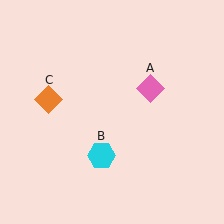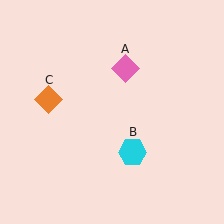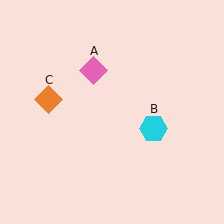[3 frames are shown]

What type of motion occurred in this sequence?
The pink diamond (object A), cyan hexagon (object B) rotated counterclockwise around the center of the scene.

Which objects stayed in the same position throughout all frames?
Orange diamond (object C) remained stationary.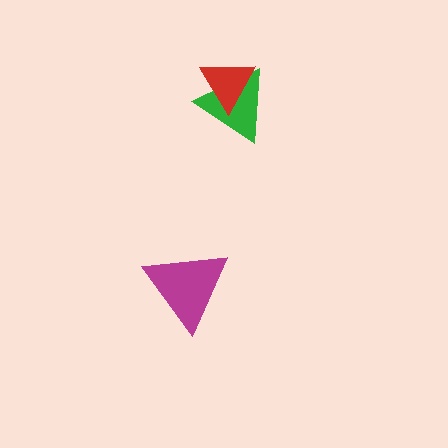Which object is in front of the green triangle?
The red triangle is in front of the green triangle.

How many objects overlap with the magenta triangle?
0 objects overlap with the magenta triangle.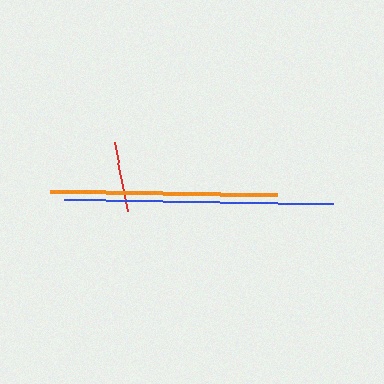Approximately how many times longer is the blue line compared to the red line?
The blue line is approximately 3.8 times the length of the red line.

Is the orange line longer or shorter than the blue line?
The blue line is longer than the orange line.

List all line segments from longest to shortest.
From longest to shortest: blue, orange, red.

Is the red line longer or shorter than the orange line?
The orange line is longer than the red line.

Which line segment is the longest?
The blue line is the longest at approximately 268 pixels.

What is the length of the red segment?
The red segment is approximately 70 pixels long.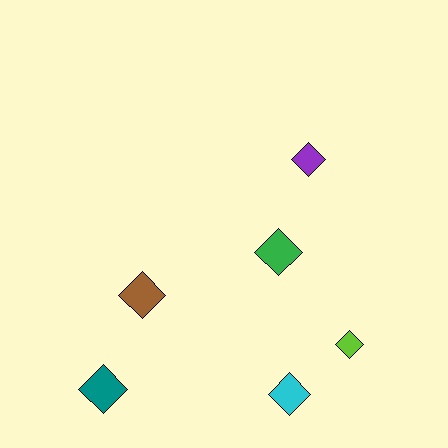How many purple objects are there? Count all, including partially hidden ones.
There is 1 purple object.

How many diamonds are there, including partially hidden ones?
There are 6 diamonds.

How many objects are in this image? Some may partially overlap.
There are 6 objects.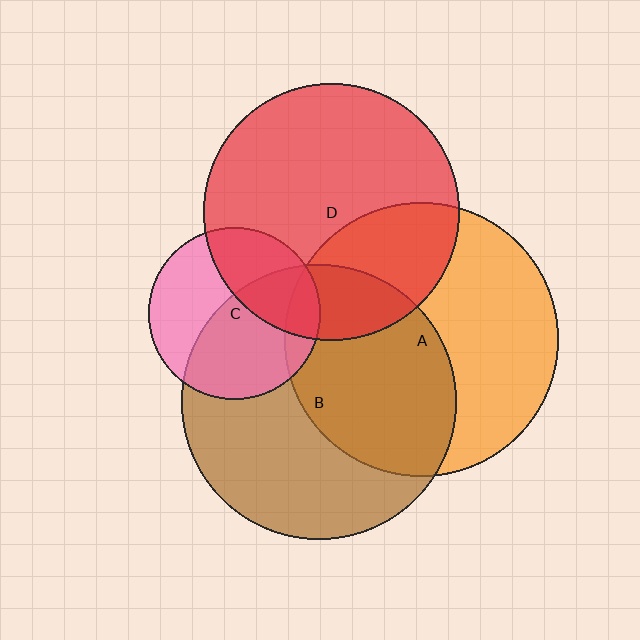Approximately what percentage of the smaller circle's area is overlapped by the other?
Approximately 30%.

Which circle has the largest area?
Circle B (brown).